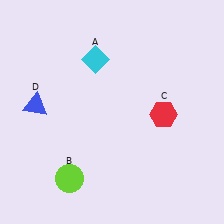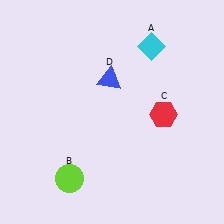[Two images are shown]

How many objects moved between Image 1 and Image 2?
2 objects moved between the two images.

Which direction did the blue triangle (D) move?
The blue triangle (D) moved right.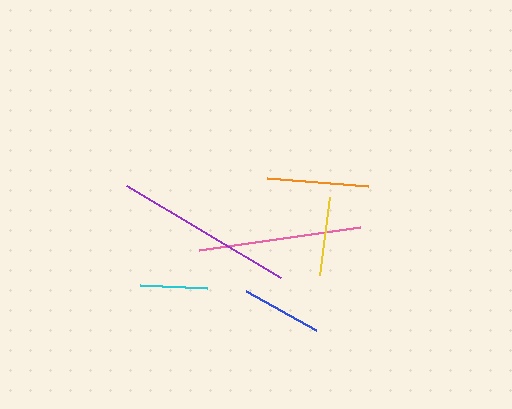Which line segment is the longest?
The purple line is the longest at approximately 179 pixels.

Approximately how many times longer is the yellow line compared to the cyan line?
The yellow line is approximately 1.2 times the length of the cyan line.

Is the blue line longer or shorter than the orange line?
The orange line is longer than the blue line.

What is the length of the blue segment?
The blue segment is approximately 80 pixels long.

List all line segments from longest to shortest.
From longest to shortest: purple, pink, orange, blue, yellow, cyan.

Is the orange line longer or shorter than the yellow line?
The orange line is longer than the yellow line.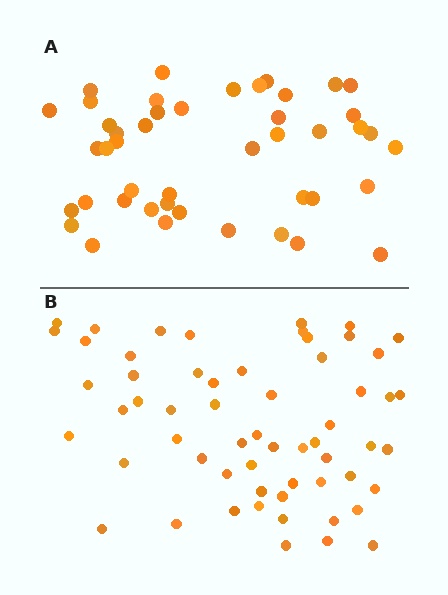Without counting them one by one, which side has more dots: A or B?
Region B (the bottom region) has more dots.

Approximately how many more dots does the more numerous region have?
Region B has approximately 15 more dots than region A.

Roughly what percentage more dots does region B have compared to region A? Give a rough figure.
About 30% more.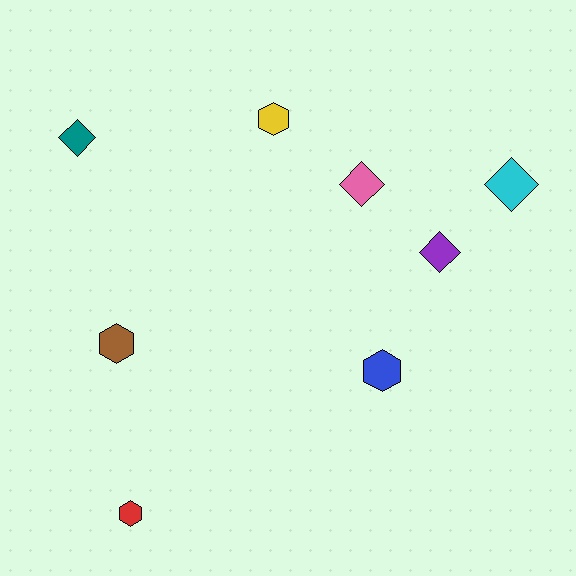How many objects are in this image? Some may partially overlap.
There are 8 objects.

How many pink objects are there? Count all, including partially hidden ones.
There is 1 pink object.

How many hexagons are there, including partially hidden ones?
There are 4 hexagons.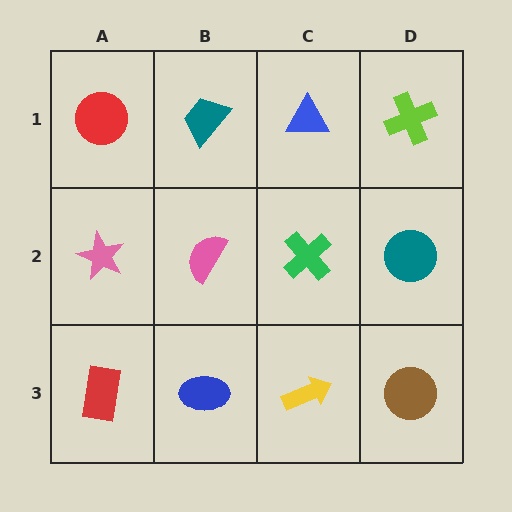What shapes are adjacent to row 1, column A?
A pink star (row 2, column A), a teal trapezoid (row 1, column B).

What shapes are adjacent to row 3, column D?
A teal circle (row 2, column D), a yellow arrow (row 3, column C).